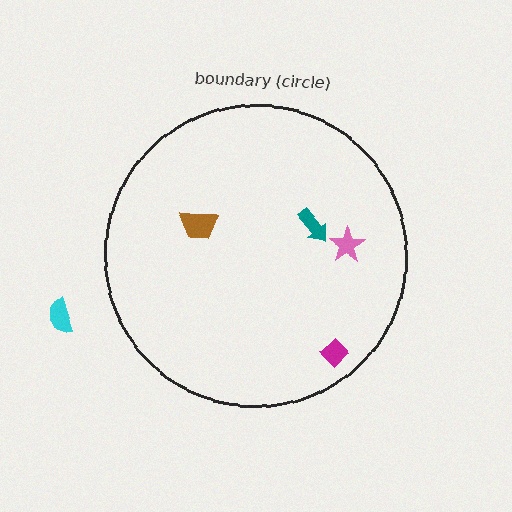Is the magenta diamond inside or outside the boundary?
Inside.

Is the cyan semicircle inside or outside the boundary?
Outside.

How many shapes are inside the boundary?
4 inside, 1 outside.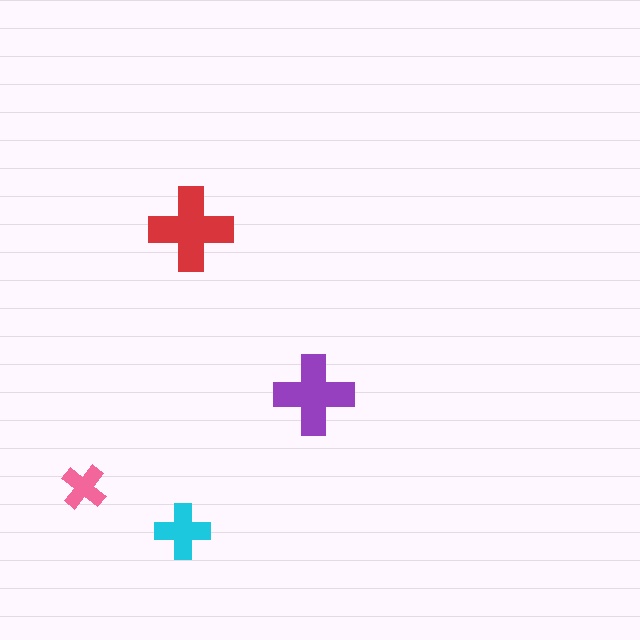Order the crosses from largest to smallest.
the red one, the purple one, the cyan one, the pink one.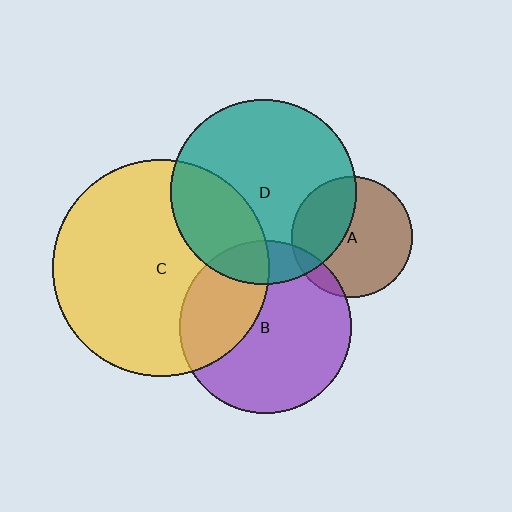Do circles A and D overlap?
Yes.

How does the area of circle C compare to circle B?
Approximately 1.6 times.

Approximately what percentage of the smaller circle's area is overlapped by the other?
Approximately 35%.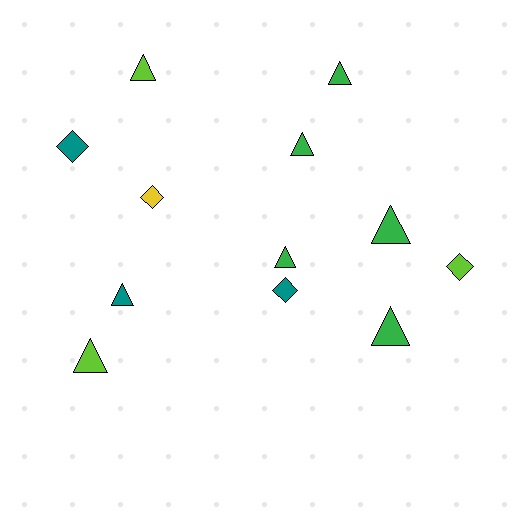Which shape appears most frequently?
Triangle, with 8 objects.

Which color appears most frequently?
Green, with 5 objects.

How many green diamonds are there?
There are no green diamonds.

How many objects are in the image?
There are 12 objects.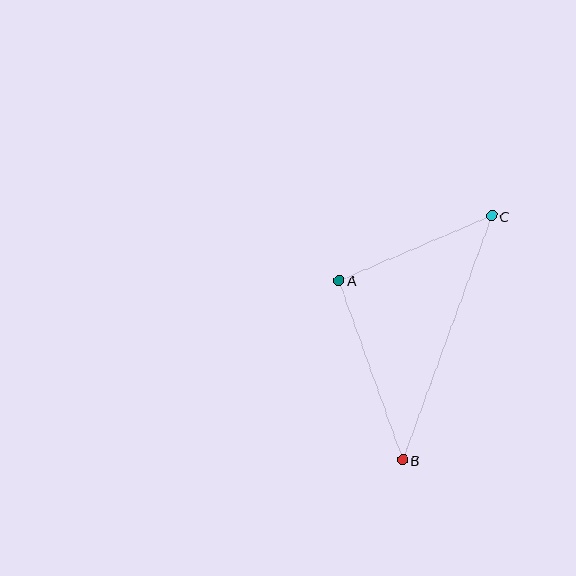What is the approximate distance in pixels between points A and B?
The distance between A and B is approximately 190 pixels.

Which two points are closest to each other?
Points A and C are closest to each other.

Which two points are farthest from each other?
Points B and C are farthest from each other.